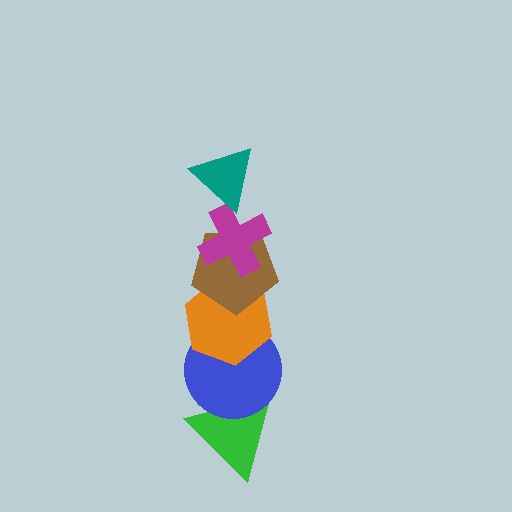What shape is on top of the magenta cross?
The teal triangle is on top of the magenta cross.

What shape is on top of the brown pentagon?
The magenta cross is on top of the brown pentagon.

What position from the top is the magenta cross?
The magenta cross is 2nd from the top.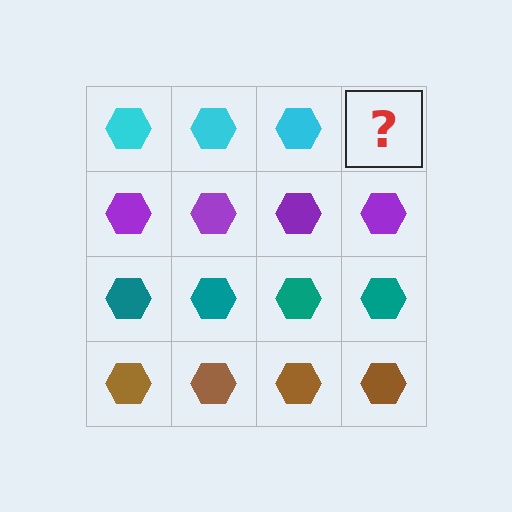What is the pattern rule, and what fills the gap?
The rule is that each row has a consistent color. The gap should be filled with a cyan hexagon.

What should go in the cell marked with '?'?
The missing cell should contain a cyan hexagon.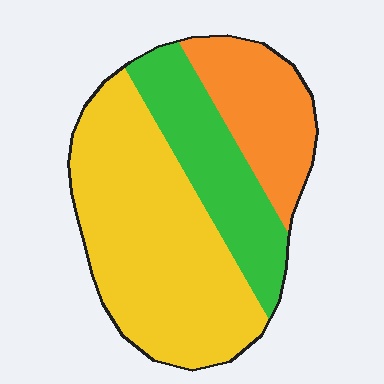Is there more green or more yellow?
Yellow.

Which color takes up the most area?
Yellow, at roughly 55%.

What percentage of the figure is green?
Green covers roughly 25% of the figure.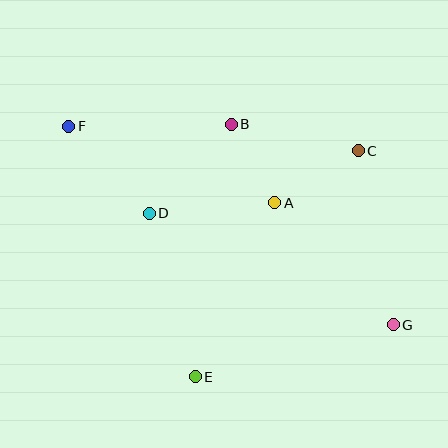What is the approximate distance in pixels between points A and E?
The distance between A and E is approximately 191 pixels.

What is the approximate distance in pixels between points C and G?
The distance between C and G is approximately 178 pixels.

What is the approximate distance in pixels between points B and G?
The distance between B and G is approximately 258 pixels.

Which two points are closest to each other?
Points A and B are closest to each other.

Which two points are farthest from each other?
Points F and G are farthest from each other.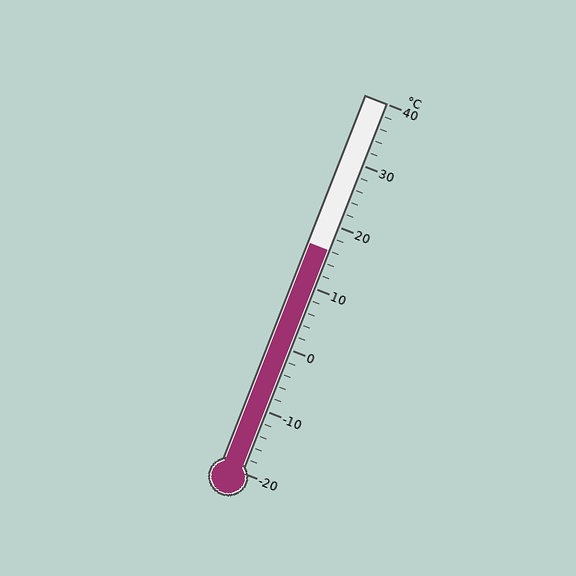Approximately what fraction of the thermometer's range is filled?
The thermometer is filled to approximately 60% of its range.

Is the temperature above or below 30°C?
The temperature is below 30°C.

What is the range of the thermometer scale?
The thermometer scale ranges from -20°C to 40°C.